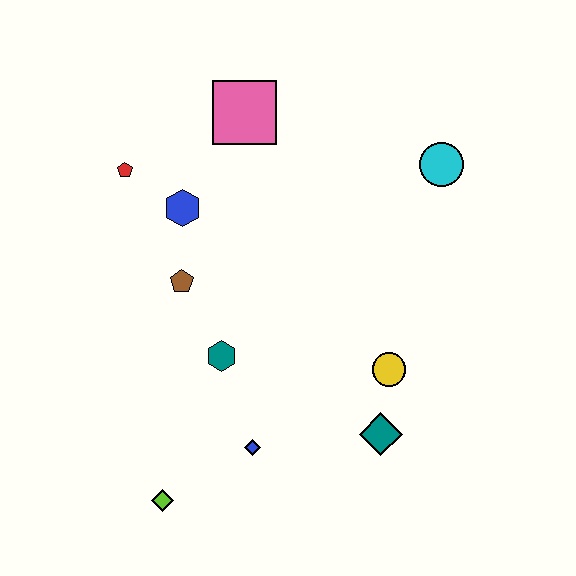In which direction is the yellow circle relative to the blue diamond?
The yellow circle is to the right of the blue diamond.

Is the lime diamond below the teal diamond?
Yes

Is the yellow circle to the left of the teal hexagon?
No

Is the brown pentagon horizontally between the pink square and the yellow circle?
No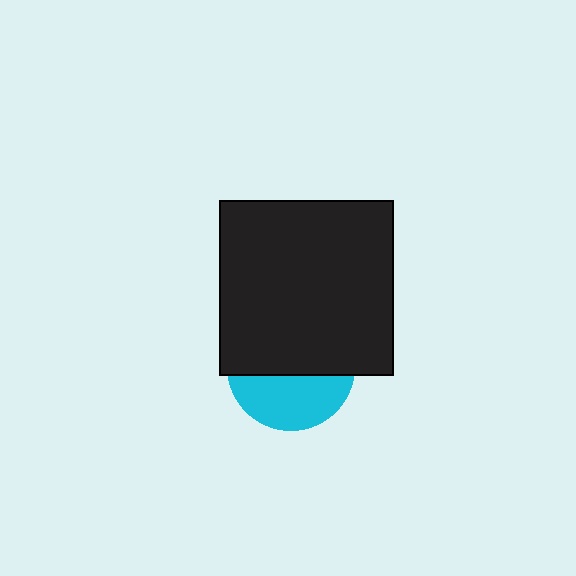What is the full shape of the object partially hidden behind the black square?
The partially hidden object is a cyan circle.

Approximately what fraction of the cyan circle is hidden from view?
Roughly 58% of the cyan circle is hidden behind the black square.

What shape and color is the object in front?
The object in front is a black square.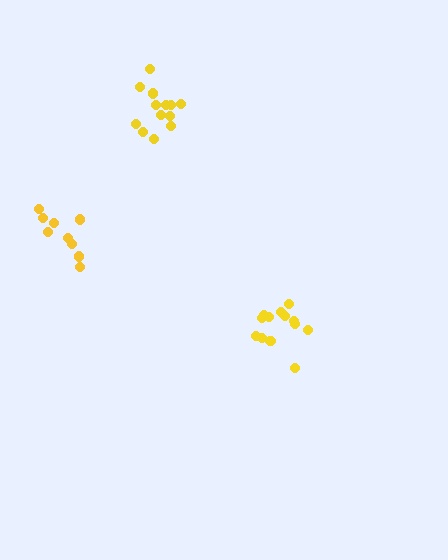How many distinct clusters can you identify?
There are 3 distinct clusters.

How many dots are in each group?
Group 1: 13 dots, Group 2: 13 dots, Group 3: 9 dots (35 total).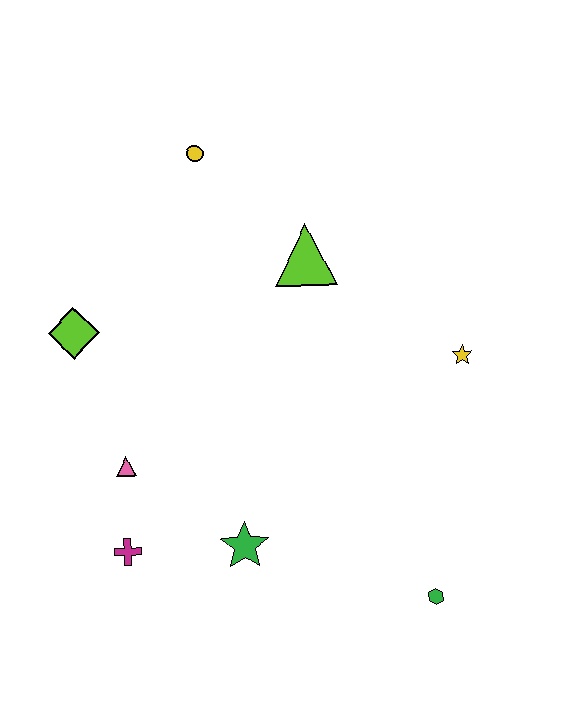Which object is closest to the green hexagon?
The green star is closest to the green hexagon.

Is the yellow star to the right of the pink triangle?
Yes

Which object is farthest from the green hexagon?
The yellow circle is farthest from the green hexagon.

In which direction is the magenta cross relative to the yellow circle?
The magenta cross is below the yellow circle.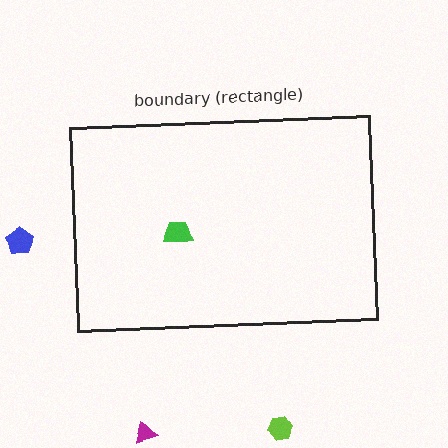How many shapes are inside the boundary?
1 inside, 3 outside.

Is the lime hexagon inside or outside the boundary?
Outside.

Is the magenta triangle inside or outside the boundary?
Outside.